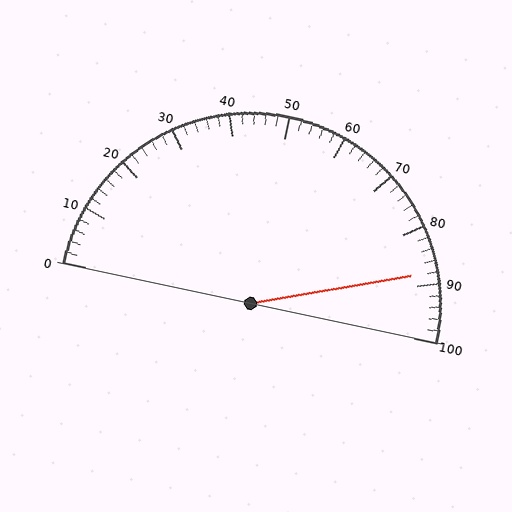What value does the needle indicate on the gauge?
The needle indicates approximately 88.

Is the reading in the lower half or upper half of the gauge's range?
The reading is in the upper half of the range (0 to 100).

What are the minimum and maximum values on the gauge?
The gauge ranges from 0 to 100.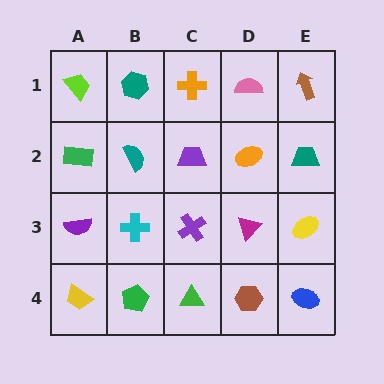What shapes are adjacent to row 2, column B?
A teal hexagon (row 1, column B), a cyan cross (row 3, column B), a green rectangle (row 2, column A), a purple trapezoid (row 2, column C).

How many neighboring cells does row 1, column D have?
3.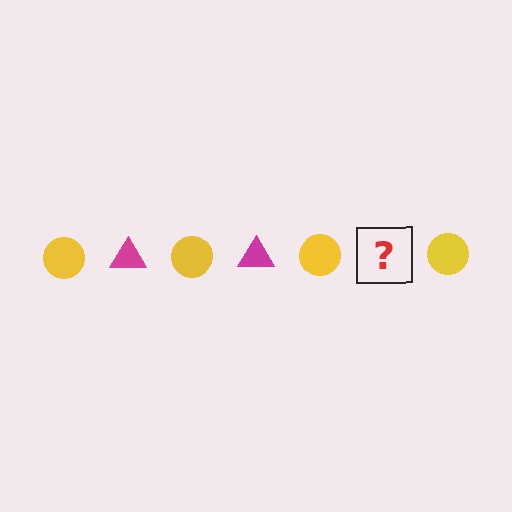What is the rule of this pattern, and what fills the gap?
The rule is that the pattern alternates between yellow circle and magenta triangle. The gap should be filled with a magenta triangle.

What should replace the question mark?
The question mark should be replaced with a magenta triangle.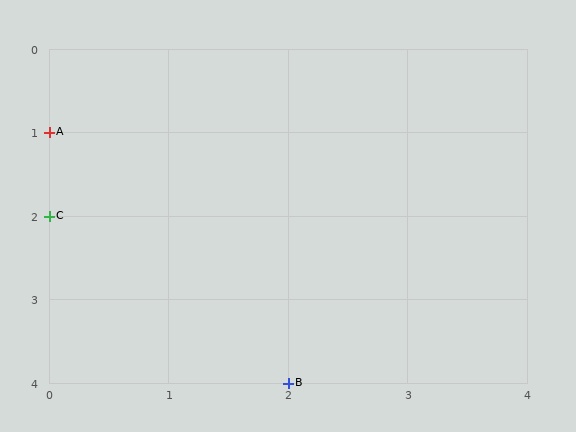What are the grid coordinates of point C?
Point C is at grid coordinates (0, 2).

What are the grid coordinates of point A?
Point A is at grid coordinates (0, 1).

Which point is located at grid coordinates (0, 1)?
Point A is at (0, 1).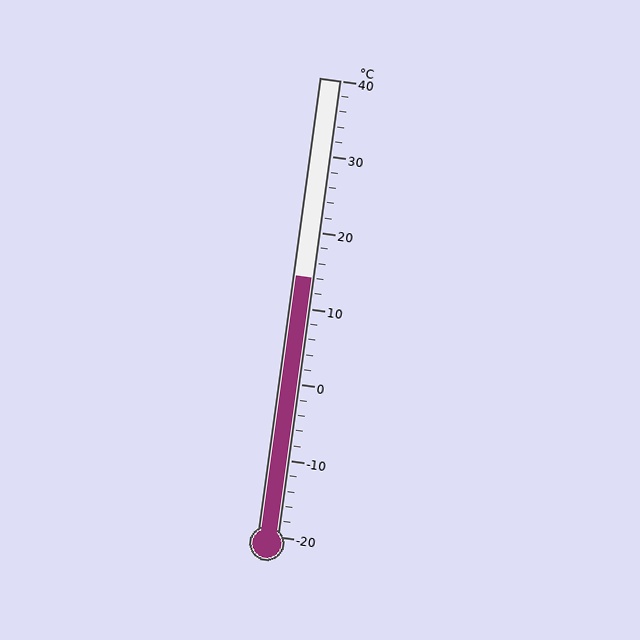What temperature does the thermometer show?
The thermometer shows approximately 14°C.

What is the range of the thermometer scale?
The thermometer scale ranges from -20°C to 40°C.